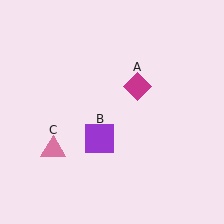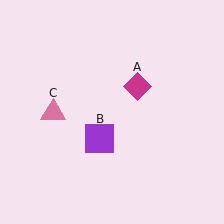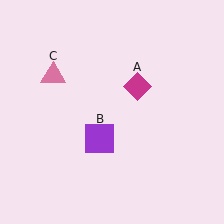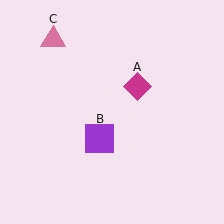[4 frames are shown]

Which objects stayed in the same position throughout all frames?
Magenta diamond (object A) and purple square (object B) remained stationary.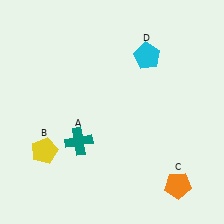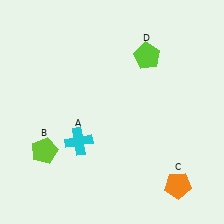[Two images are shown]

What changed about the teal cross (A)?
In Image 1, A is teal. In Image 2, it changed to cyan.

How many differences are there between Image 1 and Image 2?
There are 3 differences between the two images.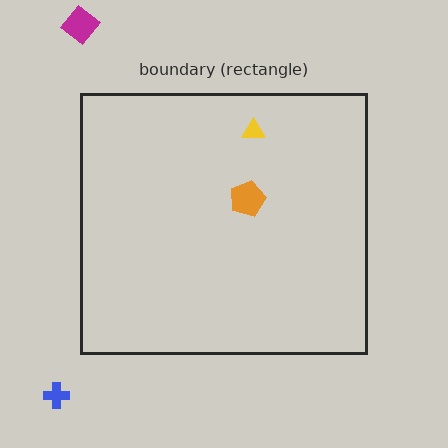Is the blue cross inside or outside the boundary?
Outside.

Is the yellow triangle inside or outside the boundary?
Inside.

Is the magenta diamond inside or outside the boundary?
Outside.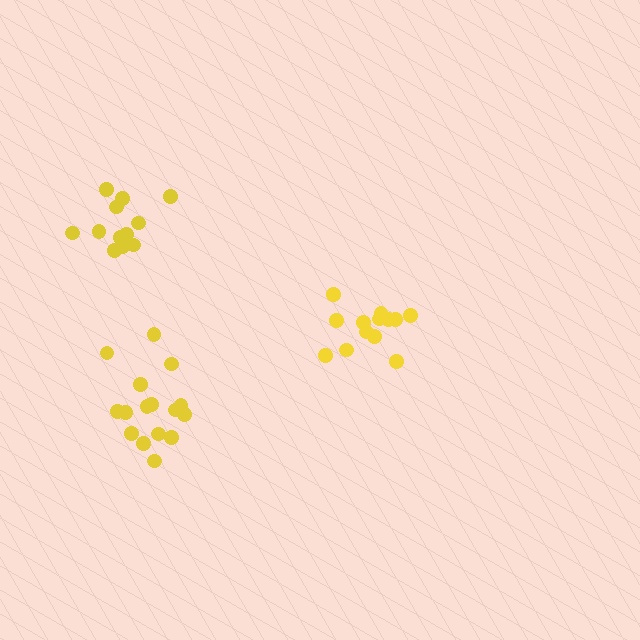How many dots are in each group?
Group 1: 16 dots, Group 2: 14 dots, Group 3: 13 dots (43 total).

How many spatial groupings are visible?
There are 3 spatial groupings.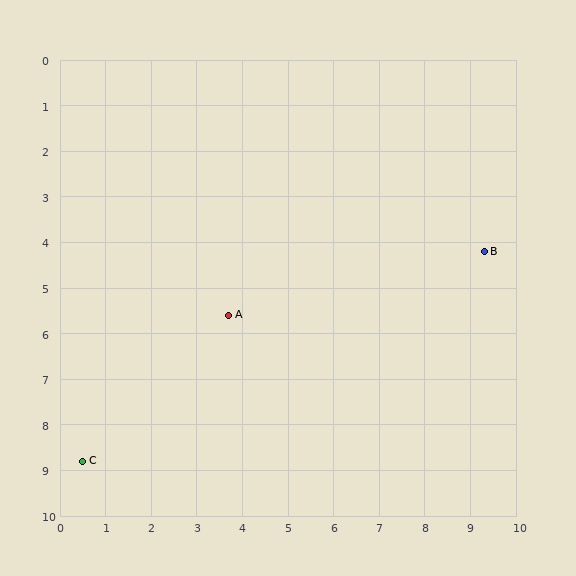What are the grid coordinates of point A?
Point A is at approximately (3.7, 5.6).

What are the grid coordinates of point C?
Point C is at approximately (0.5, 8.8).